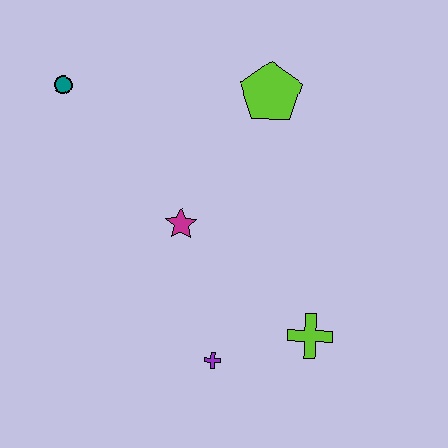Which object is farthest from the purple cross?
The teal circle is farthest from the purple cross.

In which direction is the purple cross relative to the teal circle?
The purple cross is below the teal circle.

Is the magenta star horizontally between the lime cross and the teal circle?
Yes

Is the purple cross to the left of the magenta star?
No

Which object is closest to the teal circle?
The magenta star is closest to the teal circle.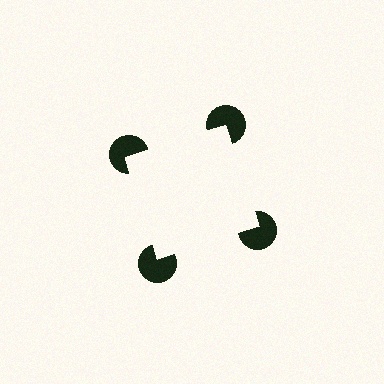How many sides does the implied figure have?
4 sides.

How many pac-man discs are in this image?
There are 4 — one at each vertex of the illusory square.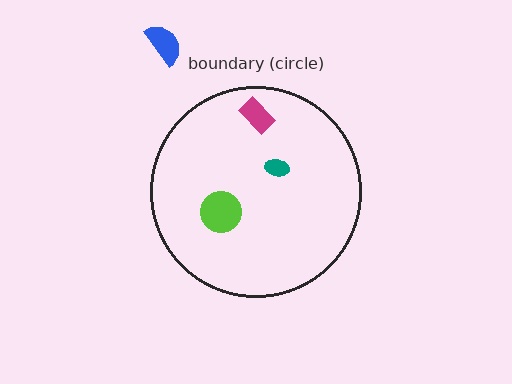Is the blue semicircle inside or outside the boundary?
Outside.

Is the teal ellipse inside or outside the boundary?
Inside.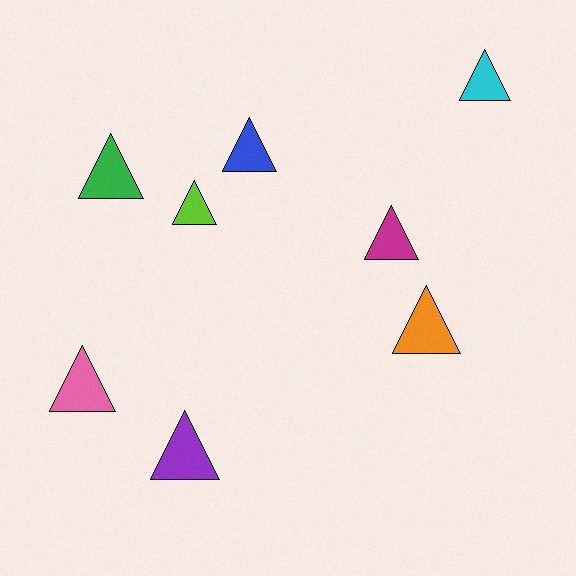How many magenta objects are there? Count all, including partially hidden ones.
There is 1 magenta object.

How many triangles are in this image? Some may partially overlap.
There are 8 triangles.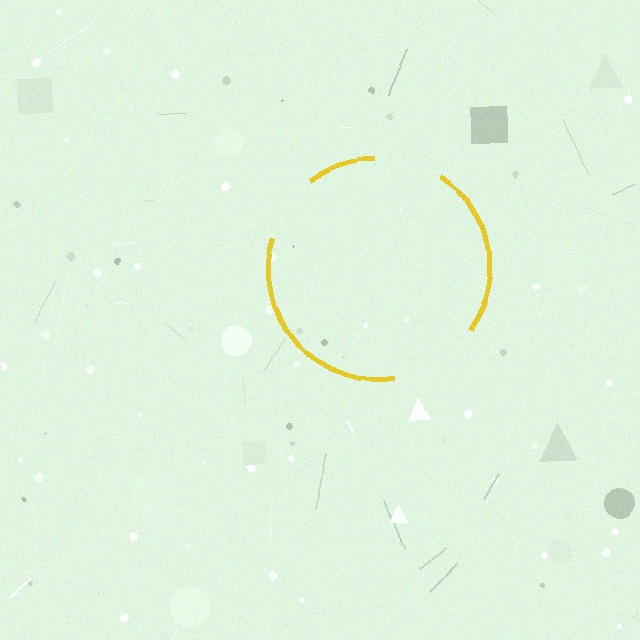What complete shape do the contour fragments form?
The contour fragments form a circle.